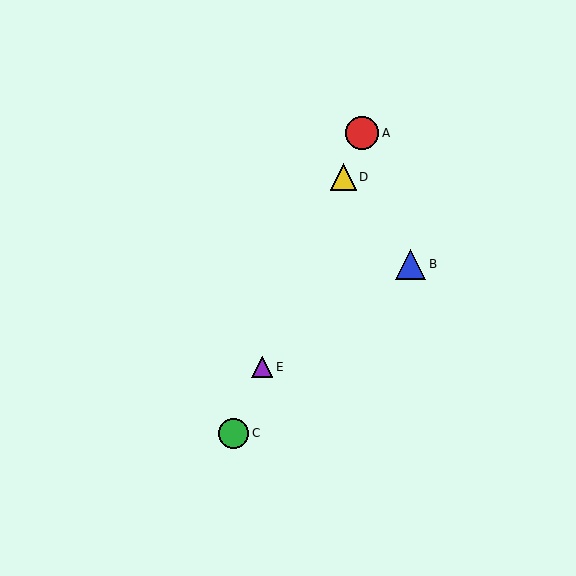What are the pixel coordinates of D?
Object D is at (343, 177).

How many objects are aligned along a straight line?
4 objects (A, C, D, E) are aligned along a straight line.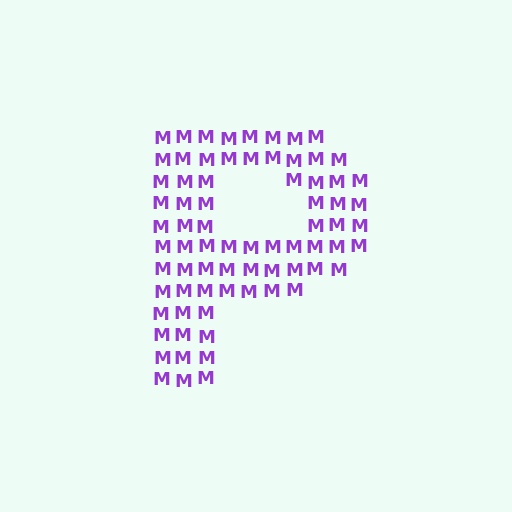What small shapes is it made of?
It is made of small letter M's.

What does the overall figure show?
The overall figure shows the letter P.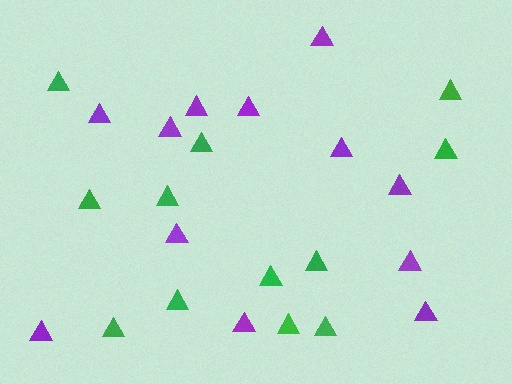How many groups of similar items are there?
There are 2 groups: one group of purple triangles (12) and one group of green triangles (12).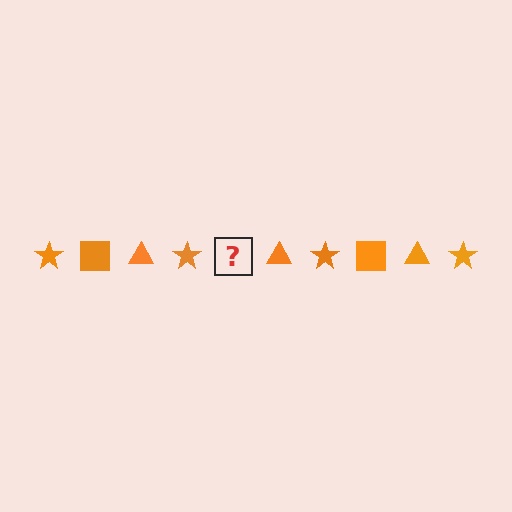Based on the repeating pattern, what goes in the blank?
The blank should be an orange square.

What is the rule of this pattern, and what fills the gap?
The rule is that the pattern cycles through star, square, triangle shapes in orange. The gap should be filled with an orange square.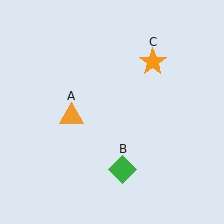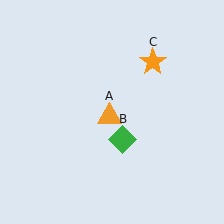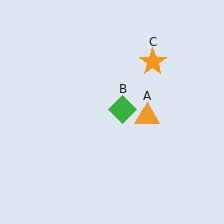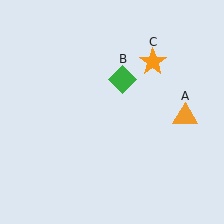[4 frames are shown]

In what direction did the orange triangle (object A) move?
The orange triangle (object A) moved right.